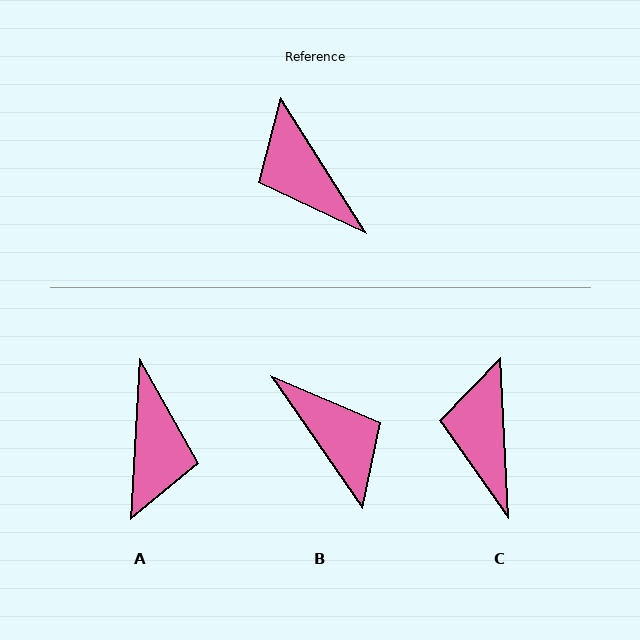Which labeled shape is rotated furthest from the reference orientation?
B, about 178 degrees away.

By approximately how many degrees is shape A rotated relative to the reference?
Approximately 145 degrees counter-clockwise.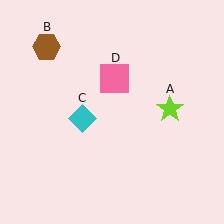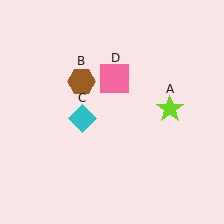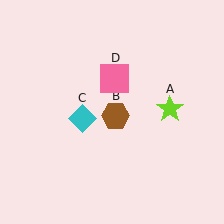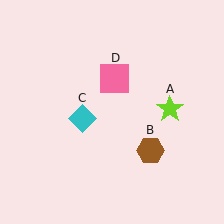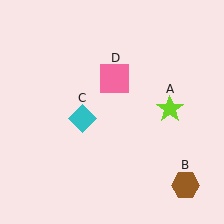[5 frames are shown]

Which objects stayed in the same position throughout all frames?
Lime star (object A) and cyan diamond (object C) and pink square (object D) remained stationary.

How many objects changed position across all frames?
1 object changed position: brown hexagon (object B).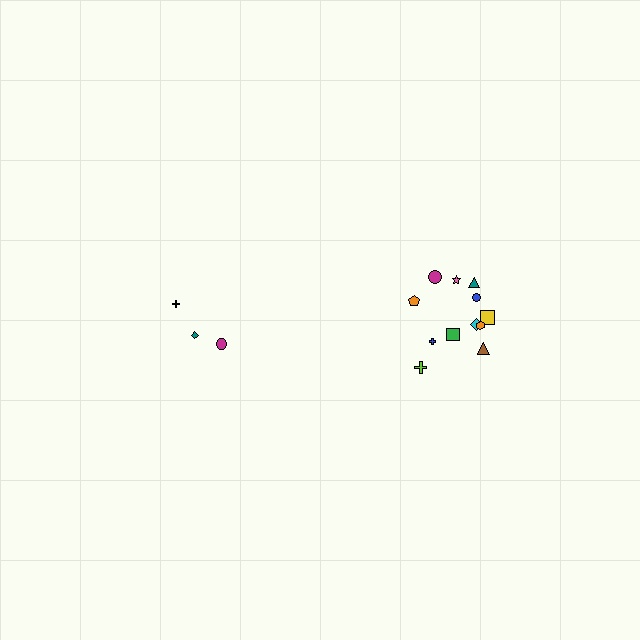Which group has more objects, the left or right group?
The right group.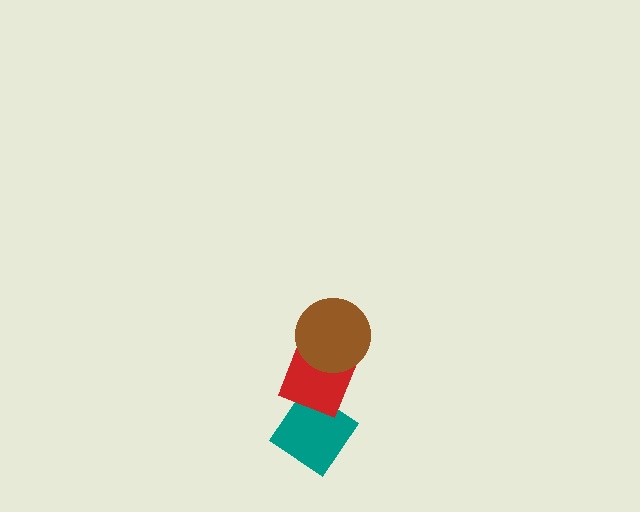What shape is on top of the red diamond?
The brown circle is on top of the red diamond.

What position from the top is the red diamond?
The red diamond is 2nd from the top.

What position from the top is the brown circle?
The brown circle is 1st from the top.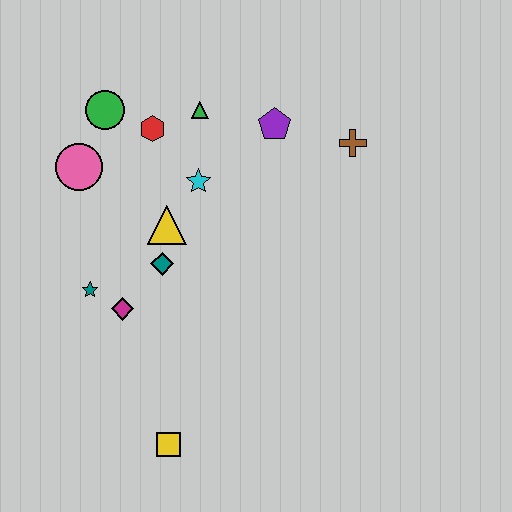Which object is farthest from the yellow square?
The brown cross is farthest from the yellow square.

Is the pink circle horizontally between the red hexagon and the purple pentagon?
No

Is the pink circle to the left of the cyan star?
Yes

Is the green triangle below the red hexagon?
No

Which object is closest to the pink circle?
The green circle is closest to the pink circle.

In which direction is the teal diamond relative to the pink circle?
The teal diamond is below the pink circle.